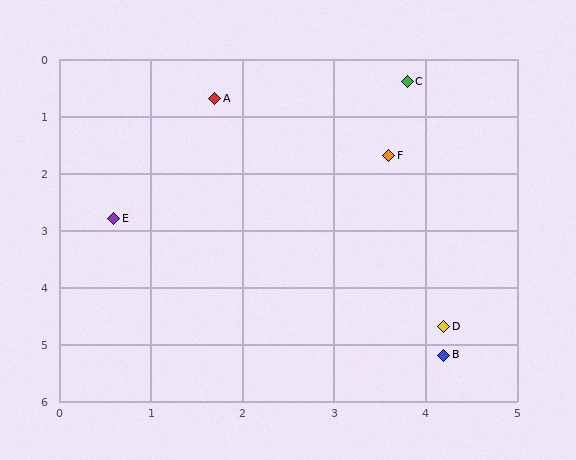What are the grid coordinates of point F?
Point F is at approximately (3.6, 1.7).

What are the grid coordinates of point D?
Point D is at approximately (4.2, 4.7).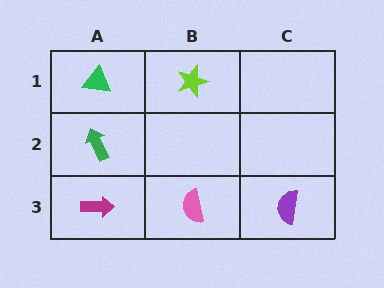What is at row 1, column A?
A green triangle.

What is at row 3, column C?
A purple semicircle.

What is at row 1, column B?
A lime star.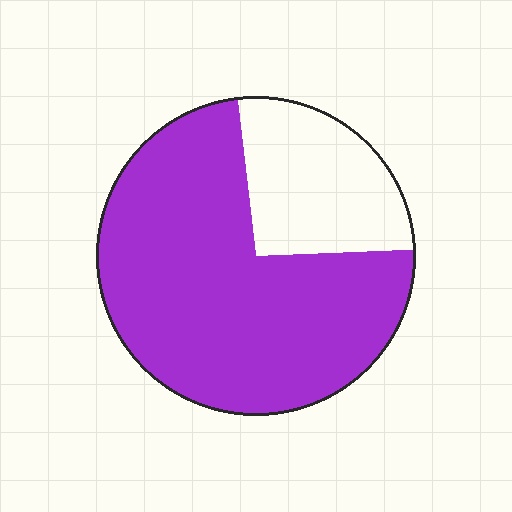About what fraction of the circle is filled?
About three quarters (3/4).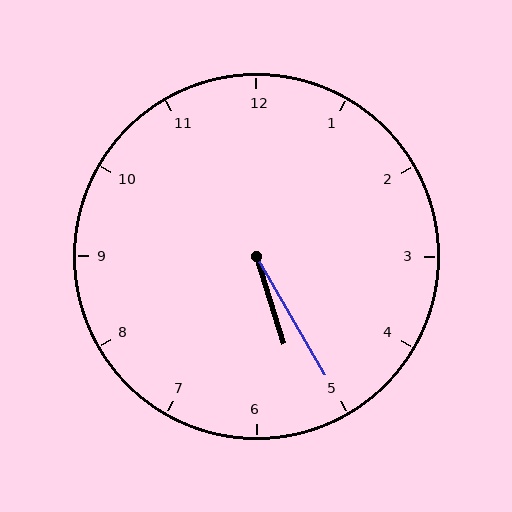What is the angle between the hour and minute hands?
Approximately 12 degrees.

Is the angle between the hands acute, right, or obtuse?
It is acute.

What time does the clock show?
5:25.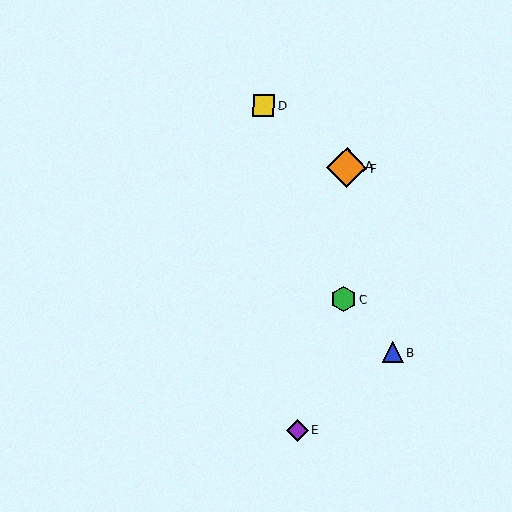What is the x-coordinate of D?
Object D is at x≈263.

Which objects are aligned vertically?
Objects A, C, F are aligned vertically.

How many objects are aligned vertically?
3 objects (A, C, F) are aligned vertically.